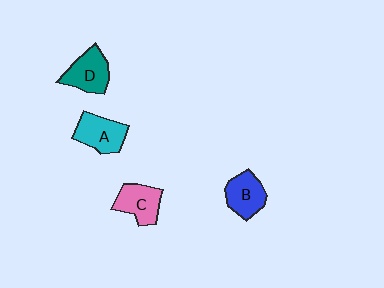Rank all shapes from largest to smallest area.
From largest to smallest: D (teal), A (cyan), C (pink), B (blue).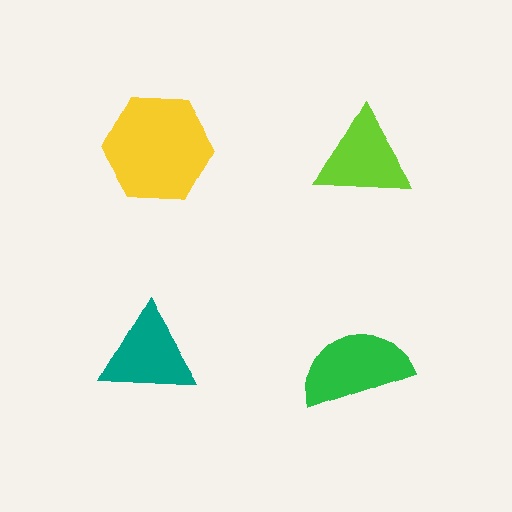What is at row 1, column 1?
A yellow hexagon.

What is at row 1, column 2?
A lime triangle.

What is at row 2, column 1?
A teal triangle.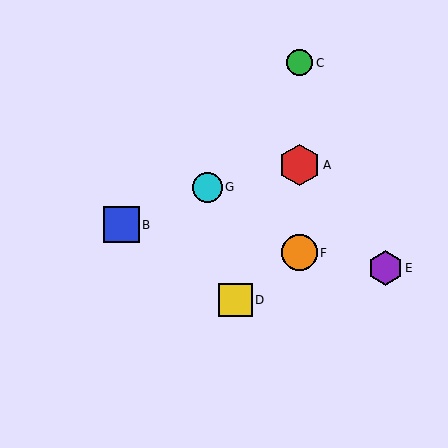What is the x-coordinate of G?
Object G is at x≈208.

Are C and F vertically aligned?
Yes, both are at x≈300.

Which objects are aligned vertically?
Objects A, C, F are aligned vertically.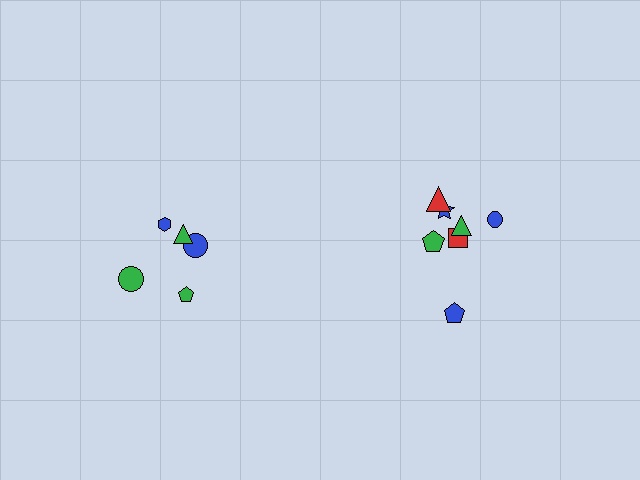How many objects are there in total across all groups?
There are 12 objects.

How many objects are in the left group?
There are 5 objects.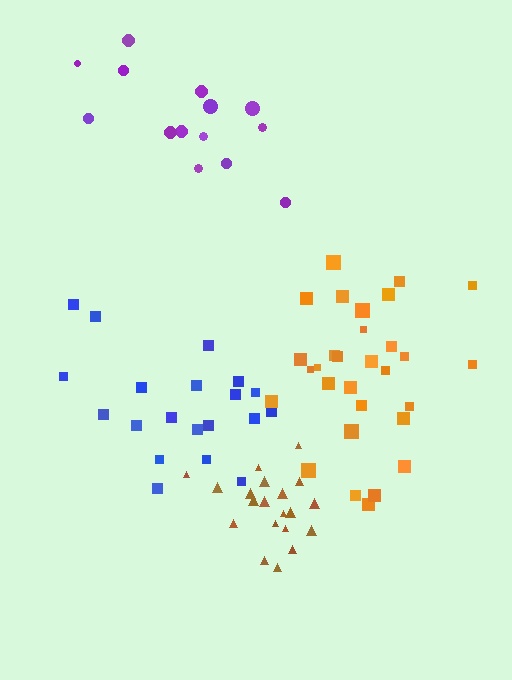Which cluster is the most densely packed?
Brown.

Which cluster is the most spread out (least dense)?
Purple.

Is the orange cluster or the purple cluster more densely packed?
Orange.